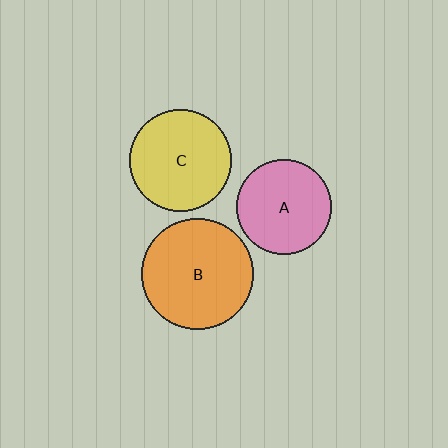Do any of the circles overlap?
No, none of the circles overlap.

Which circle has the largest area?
Circle B (orange).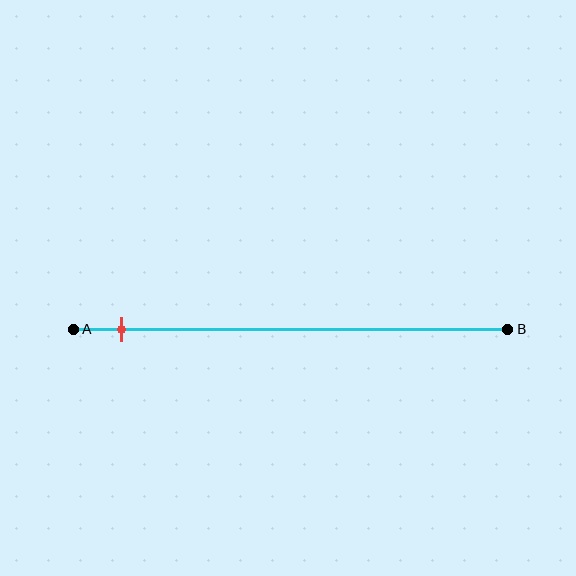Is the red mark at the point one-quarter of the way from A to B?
No, the mark is at about 10% from A, not at the 25% one-quarter point.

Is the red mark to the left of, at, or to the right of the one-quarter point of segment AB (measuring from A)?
The red mark is to the left of the one-quarter point of segment AB.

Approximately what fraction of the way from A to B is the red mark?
The red mark is approximately 10% of the way from A to B.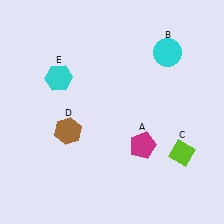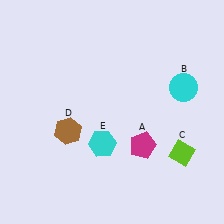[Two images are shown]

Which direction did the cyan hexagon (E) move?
The cyan hexagon (E) moved down.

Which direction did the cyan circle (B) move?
The cyan circle (B) moved down.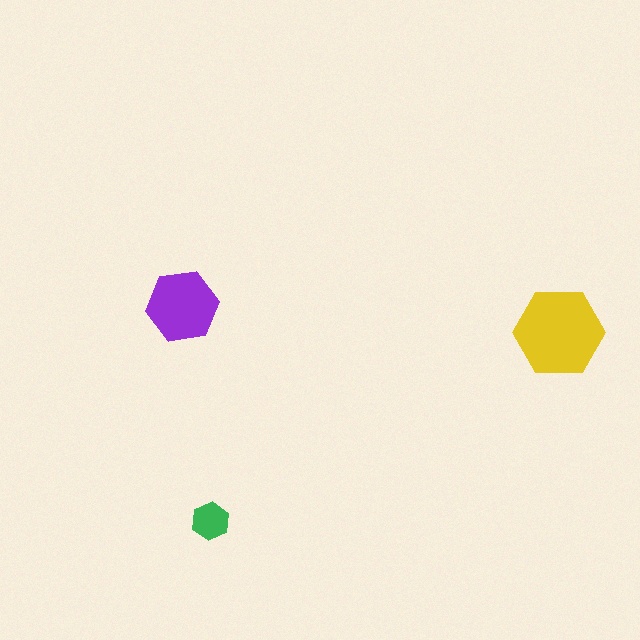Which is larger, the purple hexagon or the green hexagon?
The purple one.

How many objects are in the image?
There are 3 objects in the image.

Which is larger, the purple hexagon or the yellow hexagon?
The yellow one.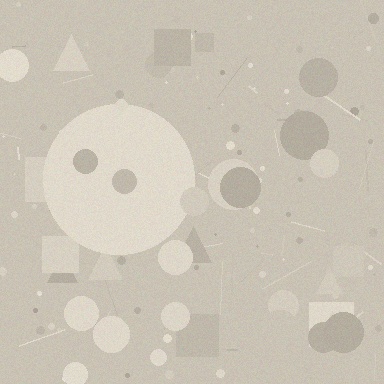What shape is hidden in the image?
A circle is hidden in the image.